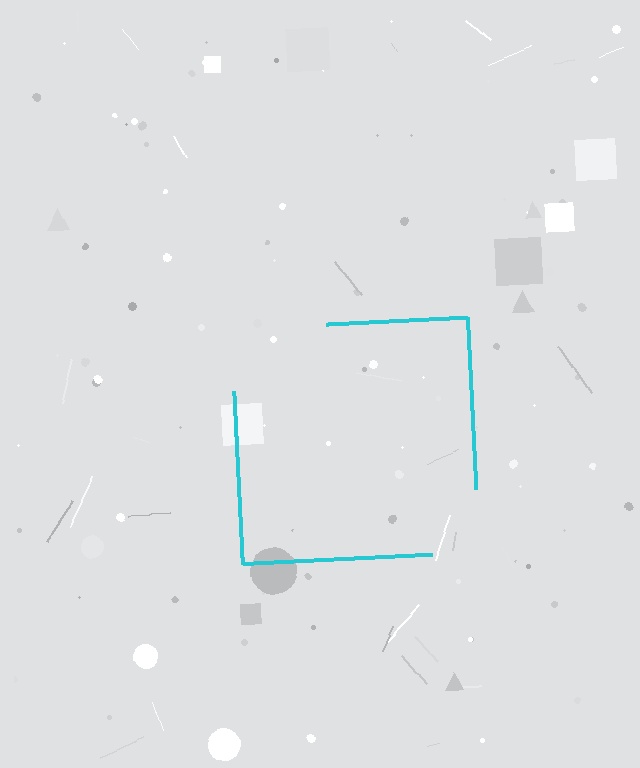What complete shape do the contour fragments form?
The contour fragments form a square.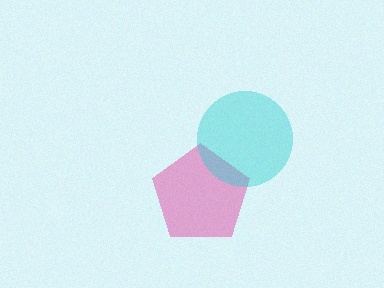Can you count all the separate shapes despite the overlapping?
Yes, there are 2 separate shapes.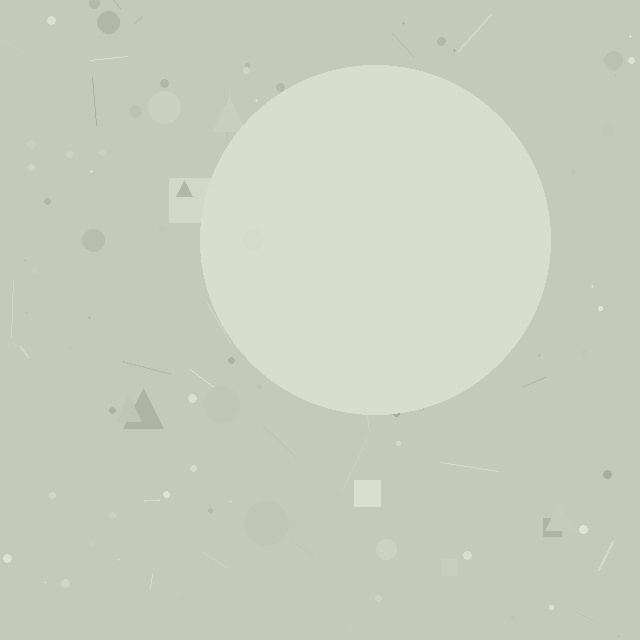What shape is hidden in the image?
A circle is hidden in the image.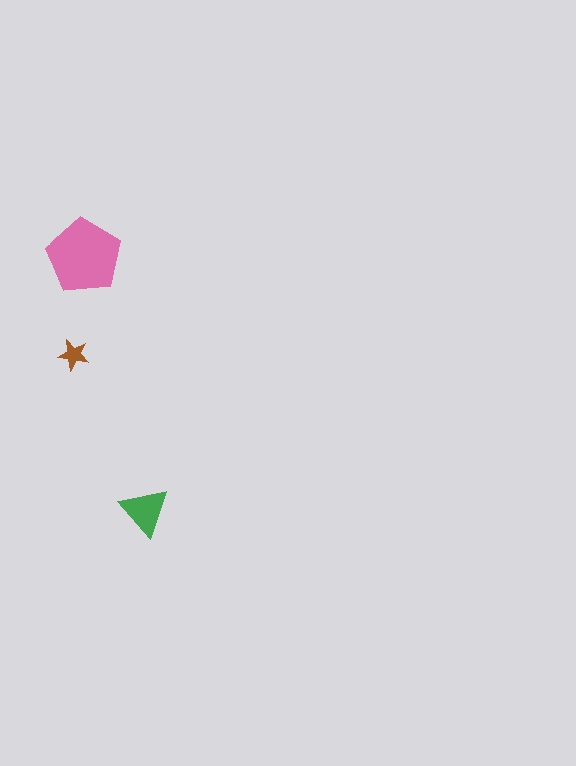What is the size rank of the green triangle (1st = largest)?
2nd.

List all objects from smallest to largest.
The brown star, the green triangle, the pink pentagon.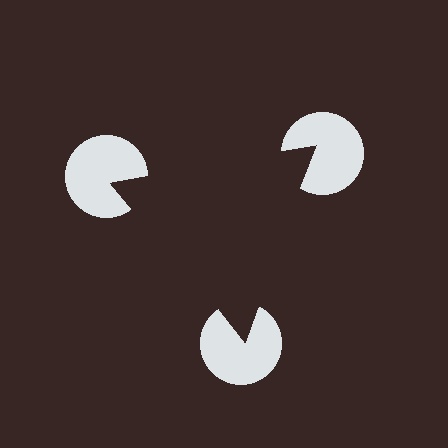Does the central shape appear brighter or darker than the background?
It typically appears slightly darker than the background, even though no actual brightness change is drawn.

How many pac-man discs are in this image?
There are 3 — one at each vertex of the illusory triangle.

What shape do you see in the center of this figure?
An illusory triangle — its edges are inferred from the aligned wedge cuts in the pac-man discs, not physically drawn.